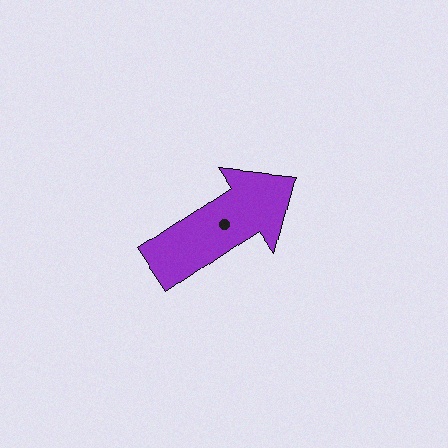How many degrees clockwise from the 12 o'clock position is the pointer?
Approximately 56 degrees.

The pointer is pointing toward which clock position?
Roughly 2 o'clock.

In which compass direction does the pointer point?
Northeast.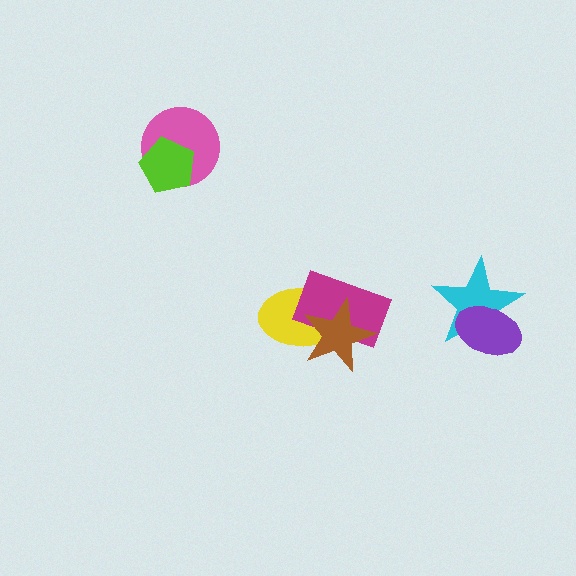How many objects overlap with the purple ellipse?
1 object overlaps with the purple ellipse.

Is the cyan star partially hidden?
Yes, it is partially covered by another shape.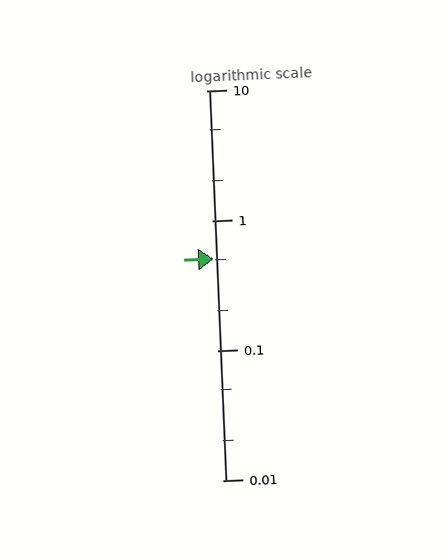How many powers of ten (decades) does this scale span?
The scale spans 3 decades, from 0.01 to 10.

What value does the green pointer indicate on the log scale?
The pointer indicates approximately 0.51.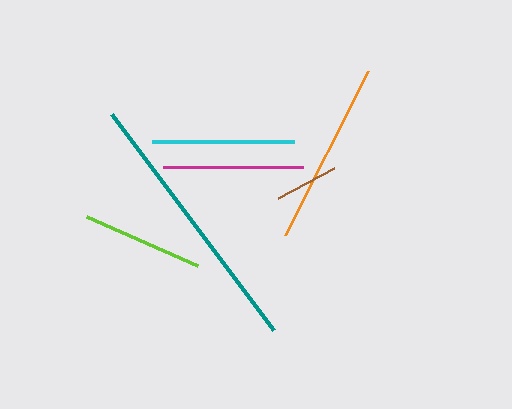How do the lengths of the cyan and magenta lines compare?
The cyan and magenta lines are approximately the same length.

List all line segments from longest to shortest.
From longest to shortest: teal, orange, cyan, magenta, lime, brown.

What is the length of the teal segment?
The teal segment is approximately 270 pixels long.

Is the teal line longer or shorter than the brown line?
The teal line is longer than the brown line.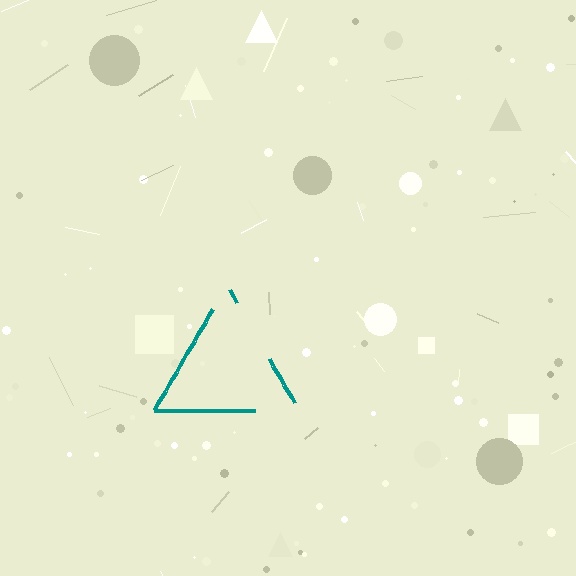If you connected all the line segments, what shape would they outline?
They would outline a triangle.